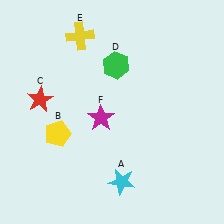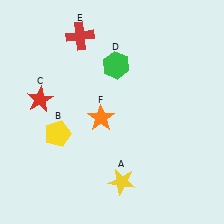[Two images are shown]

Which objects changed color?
A changed from cyan to yellow. E changed from yellow to red. F changed from magenta to orange.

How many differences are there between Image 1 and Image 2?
There are 3 differences between the two images.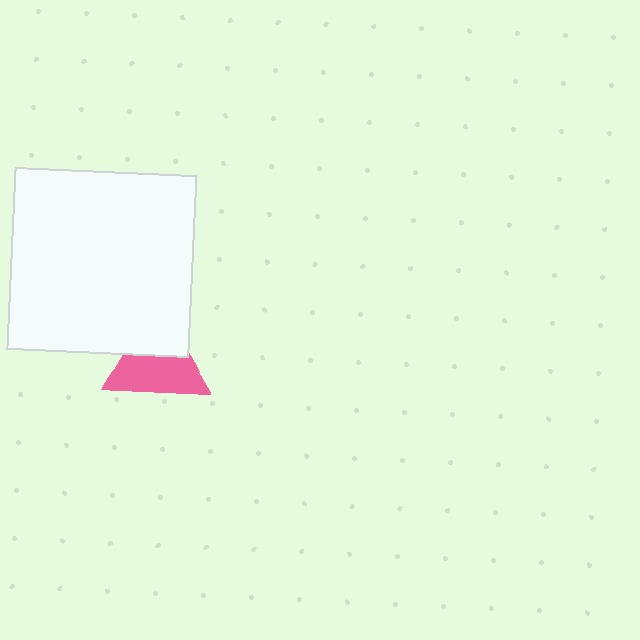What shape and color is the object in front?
The object in front is a white square.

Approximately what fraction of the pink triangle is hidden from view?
Roughly 39% of the pink triangle is hidden behind the white square.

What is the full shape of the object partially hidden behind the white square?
The partially hidden object is a pink triangle.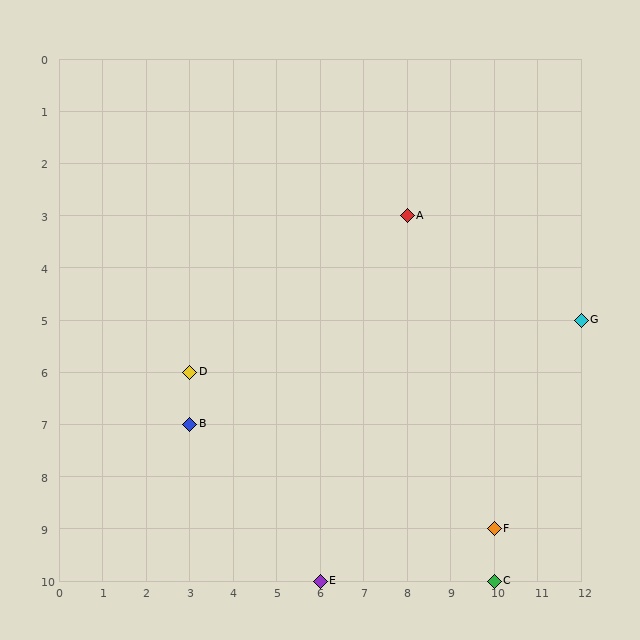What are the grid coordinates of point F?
Point F is at grid coordinates (10, 9).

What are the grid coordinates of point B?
Point B is at grid coordinates (3, 7).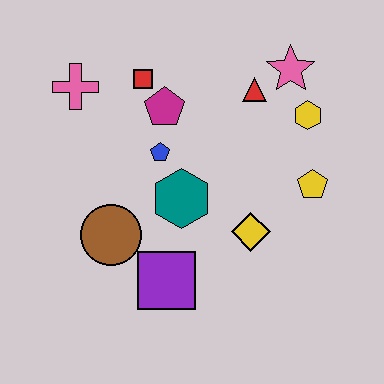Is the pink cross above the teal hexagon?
Yes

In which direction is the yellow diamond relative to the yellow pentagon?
The yellow diamond is to the left of the yellow pentagon.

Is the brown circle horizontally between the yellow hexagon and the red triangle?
No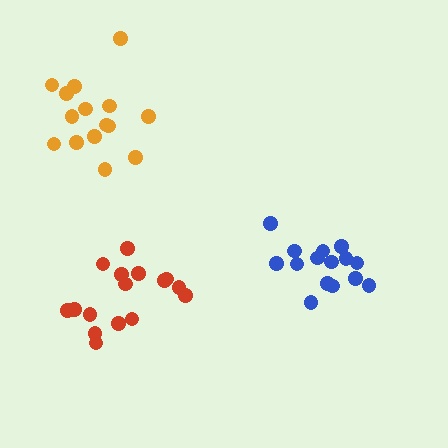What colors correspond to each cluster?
The clusters are colored: blue, red, orange.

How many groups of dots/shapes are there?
There are 3 groups.